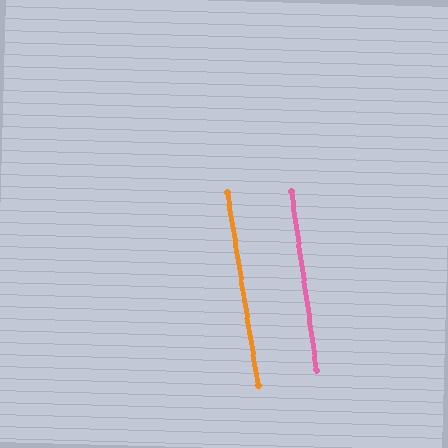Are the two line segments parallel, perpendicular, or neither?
Parallel — their directions differ by only 1.2°.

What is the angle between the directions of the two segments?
Approximately 1 degree.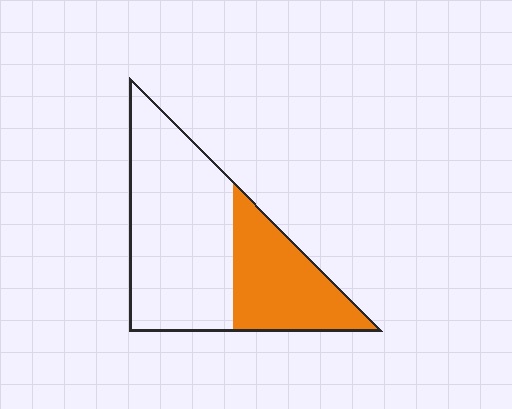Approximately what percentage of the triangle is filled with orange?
Approximately 35%.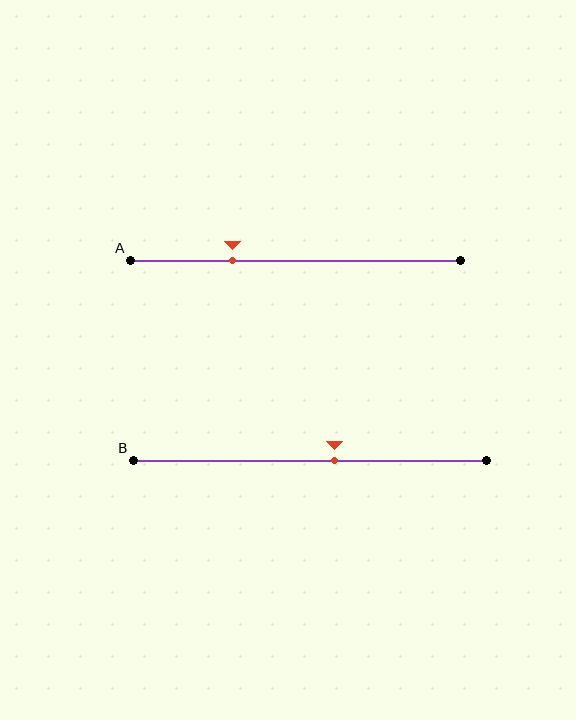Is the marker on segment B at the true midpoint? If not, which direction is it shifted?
No, the marker on segment B is shifted to the right by about 7% of the segment length.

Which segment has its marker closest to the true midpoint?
Segment B has its marker closest to the true midpoint.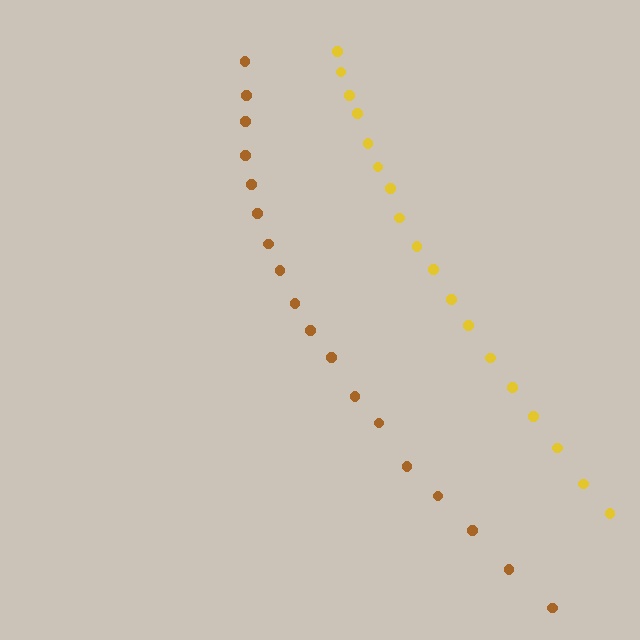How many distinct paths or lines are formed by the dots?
There are 2 distinct paths.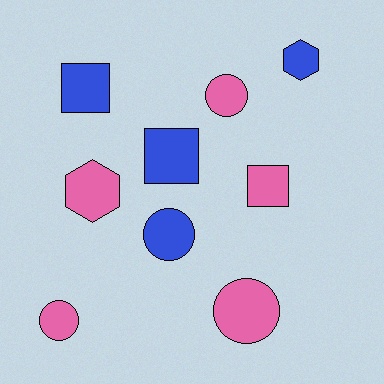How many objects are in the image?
There are 9 objects.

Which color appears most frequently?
Pink, with 5 objects.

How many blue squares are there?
There are 2 blue squares.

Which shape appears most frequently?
Circle, with 4 objects.